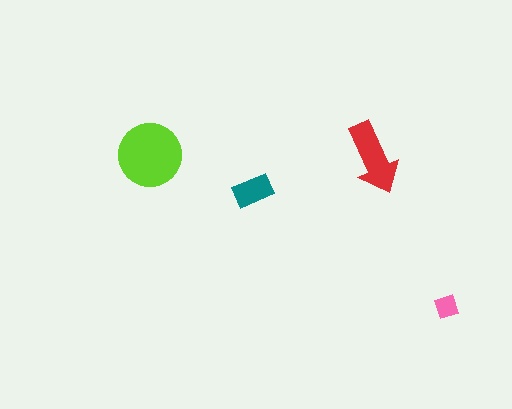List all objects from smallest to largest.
The pink diamond, the teal rectangle, the red arrow, the lime circle.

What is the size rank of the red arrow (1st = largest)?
2nd.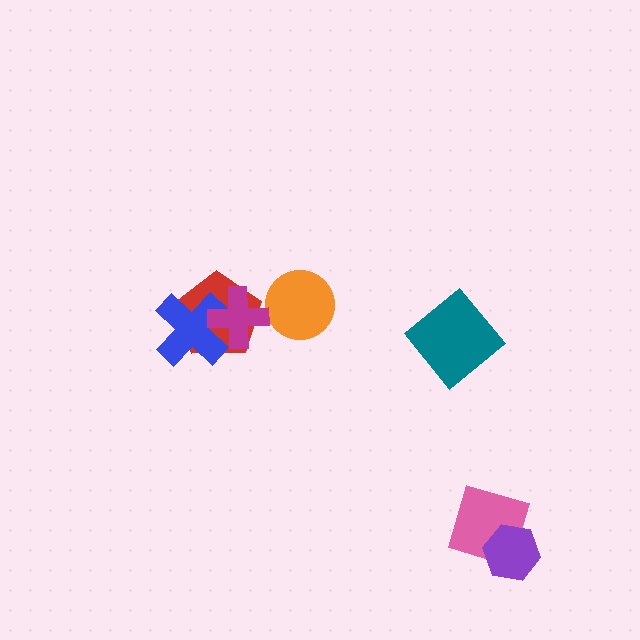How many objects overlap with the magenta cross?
2 objects overlap with the magenta cross.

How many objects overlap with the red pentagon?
2 objects overlap with the red pentagon.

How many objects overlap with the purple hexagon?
1 object overlaps with the purple hexagon.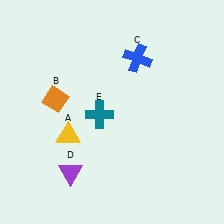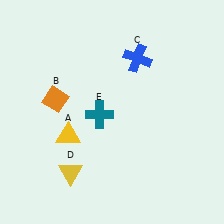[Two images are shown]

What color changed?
The triangle (D) changed from purple in Image 1 to yellow in Image 2.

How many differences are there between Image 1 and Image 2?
There is 1 difference between the two images.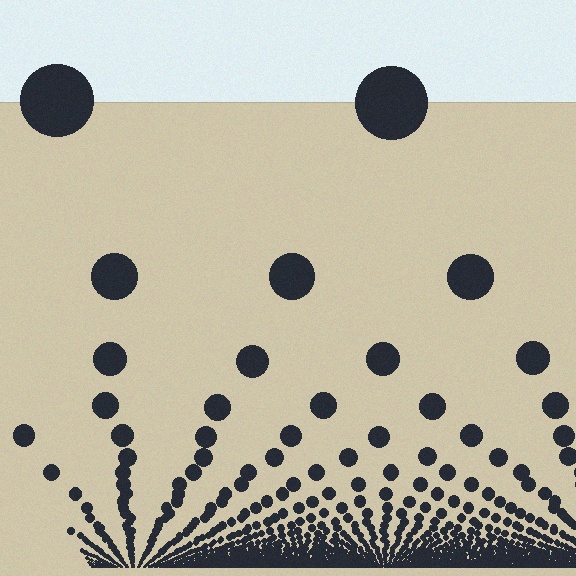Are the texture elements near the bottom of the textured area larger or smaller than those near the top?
Smaller. The gradient is inverted — elements near the bottom are smaller and denser.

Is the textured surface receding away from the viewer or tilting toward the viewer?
The surface appears to tilt toward the viewer. Texture elements get larger and sparser toward the top.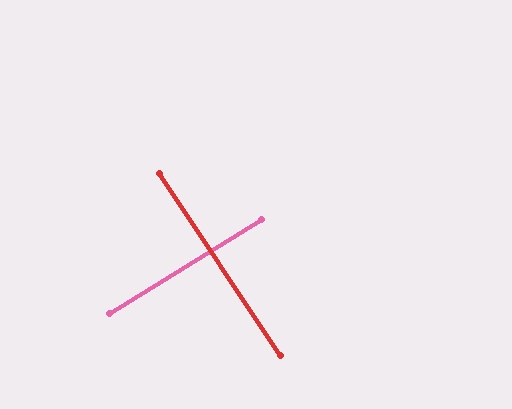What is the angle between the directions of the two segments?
Approximately 88 degrees.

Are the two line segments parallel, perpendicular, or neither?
Perpendicular — they meet at approximately 88°.